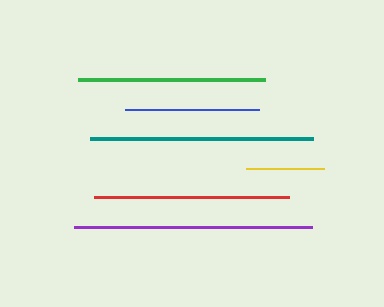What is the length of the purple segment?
The purple segment is approximately 237 pixels long.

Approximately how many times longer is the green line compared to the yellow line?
The green line is approximately 2.4 times the length of the yellow line.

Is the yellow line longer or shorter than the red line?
The red line is longer than the yellow line.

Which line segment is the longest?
The purple line is the longest at approximately 237 pixels.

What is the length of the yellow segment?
The yellow segment is approximately 78 pixels long.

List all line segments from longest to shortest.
From longest to shortest: purple, teal, red, green, blue, yellow.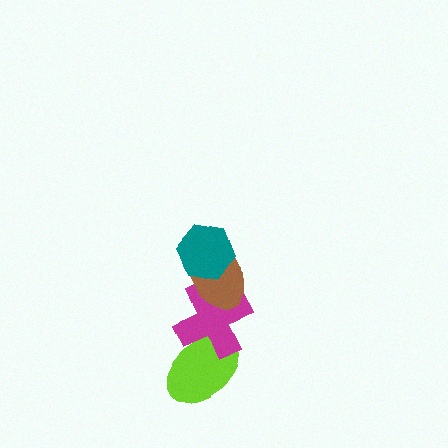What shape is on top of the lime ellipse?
The magenta cross is on top of the lime ellipse.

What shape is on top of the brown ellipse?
The teal hexagon is on top of the brown ellipse.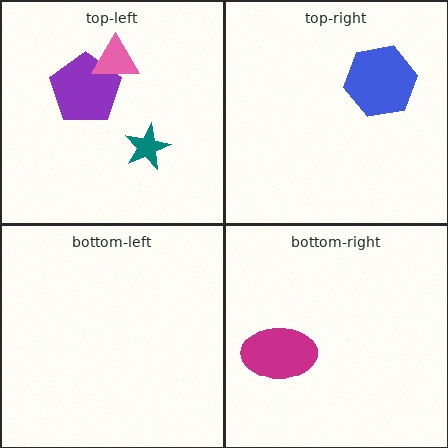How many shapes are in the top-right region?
1.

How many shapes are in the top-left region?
3.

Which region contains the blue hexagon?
The top-right region.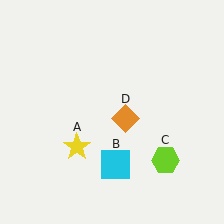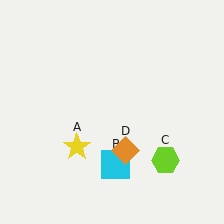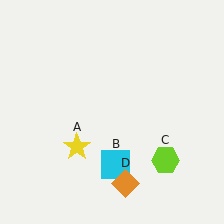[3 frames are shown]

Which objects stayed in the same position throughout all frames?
Yellow star (object A) and cyan square (object B) and lime hexagon (object C) remained stationary.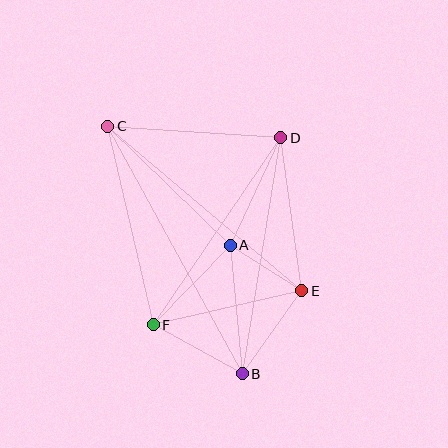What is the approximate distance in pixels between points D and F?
The distance between D and F is approximately 226 pixels.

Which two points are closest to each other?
Points A and E are closest to each other.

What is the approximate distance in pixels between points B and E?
The distance between B and E is approximately 102 pixels.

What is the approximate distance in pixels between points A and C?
The distance between A and C is approximately 171 pixels.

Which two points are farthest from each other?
Points B and C are farthest from each other.